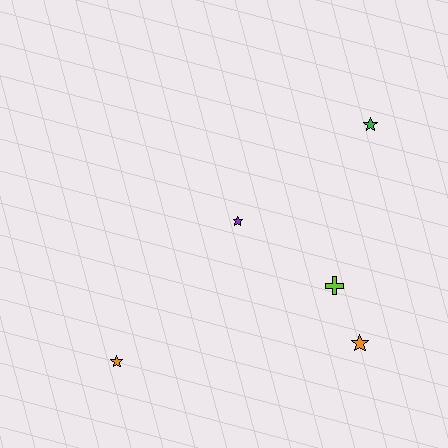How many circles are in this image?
There are no circles.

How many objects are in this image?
There are 5 objects.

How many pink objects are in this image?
There are no pink objects.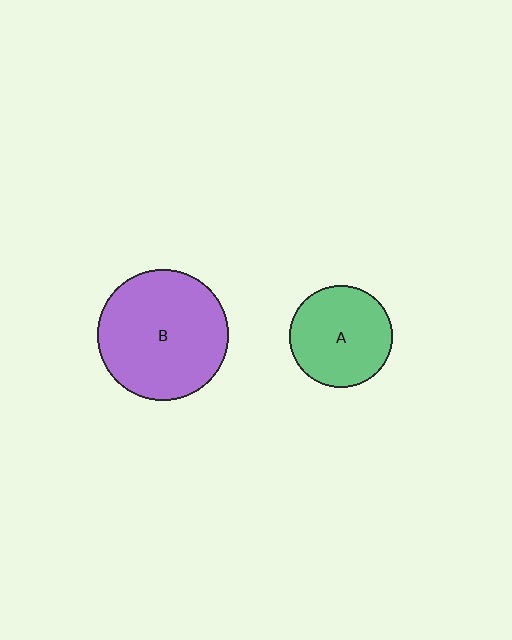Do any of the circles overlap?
No, none of the circles overlap.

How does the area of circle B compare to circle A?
Approximately 1.6 times.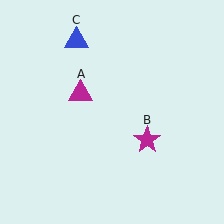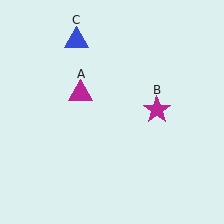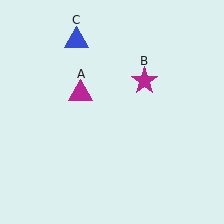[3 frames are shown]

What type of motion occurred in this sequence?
The magenta star (object B) rotated counterclockwise around the center of the scene.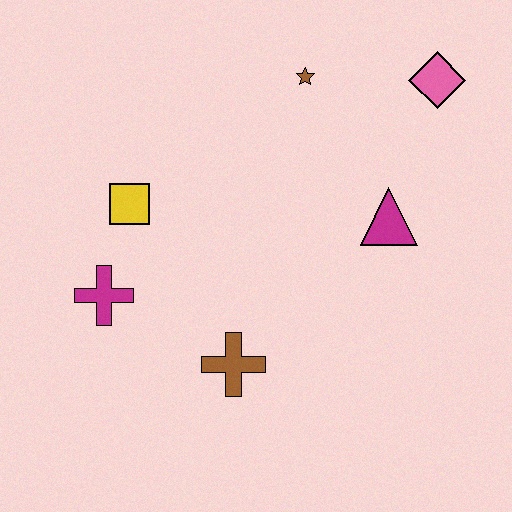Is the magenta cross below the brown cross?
No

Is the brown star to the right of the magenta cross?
Yes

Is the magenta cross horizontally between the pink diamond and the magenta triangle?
No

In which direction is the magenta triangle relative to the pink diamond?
The magenta triangle is below the pink diamond.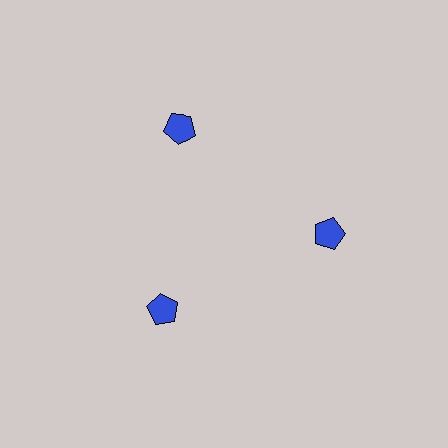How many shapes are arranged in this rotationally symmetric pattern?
There are 3 shapes, arranged in 3 groups of 1.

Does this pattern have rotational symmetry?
Yes, this pattern has 3-fold rotational symmetry. It looks the same after rotating 120 degrees around the center.